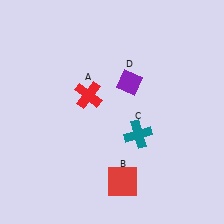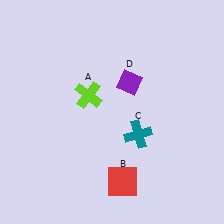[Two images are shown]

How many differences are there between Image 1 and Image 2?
There is 1 difference between the two images.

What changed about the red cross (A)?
In Image 1, A is red. In Image 2, it changed to lime.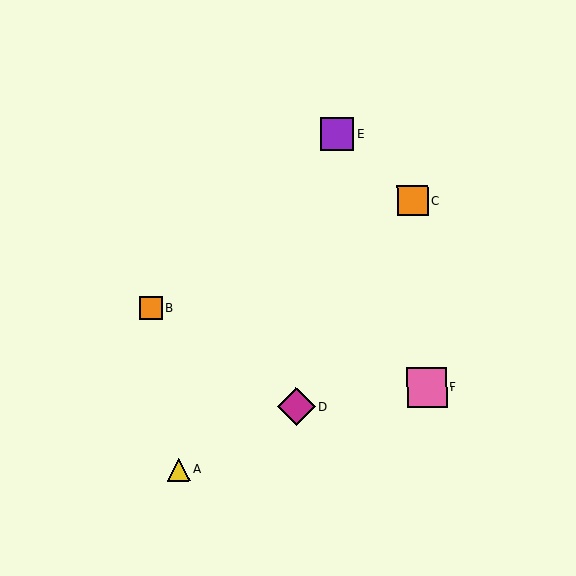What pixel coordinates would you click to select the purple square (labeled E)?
Click at (337, 134) to select the purple square E.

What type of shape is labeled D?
Shape D is a magenta diamond.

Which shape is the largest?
The pink square (labeled F) is the largest.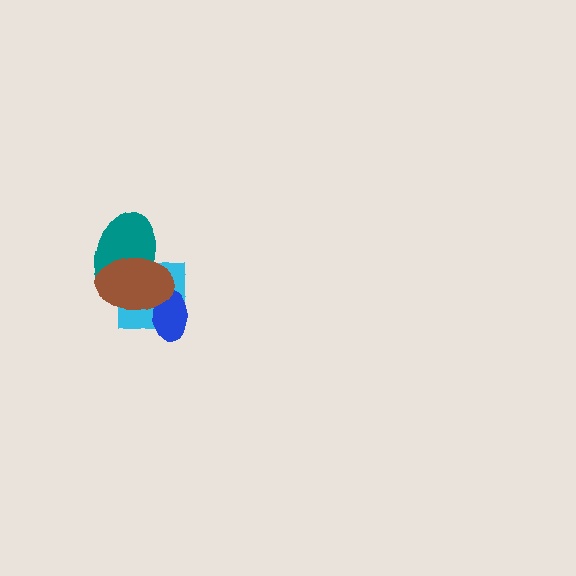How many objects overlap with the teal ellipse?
2 objects overlap with the teal ellipse.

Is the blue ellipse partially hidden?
Yes, it is partially covered by another shape.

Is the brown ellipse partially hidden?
No, no other shape covers it.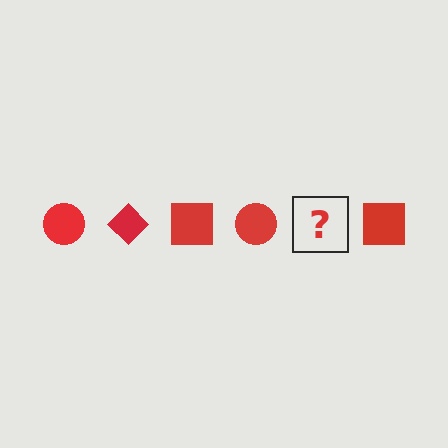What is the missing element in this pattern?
The missing element is a red diamond.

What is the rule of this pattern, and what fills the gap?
The rule is that the pattern cycles through circle, diamond, square shapes in red. The gap should be filled with a red diamond.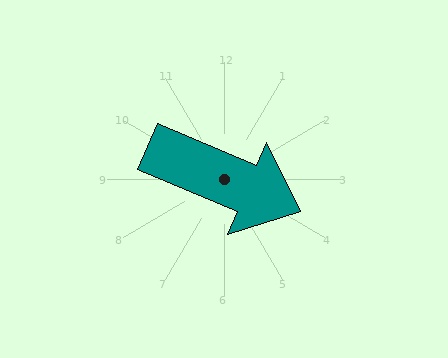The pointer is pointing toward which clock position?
Roughly 4 o'clock.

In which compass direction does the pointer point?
Southeast.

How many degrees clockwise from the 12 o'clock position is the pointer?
Approximately 113 degrees.